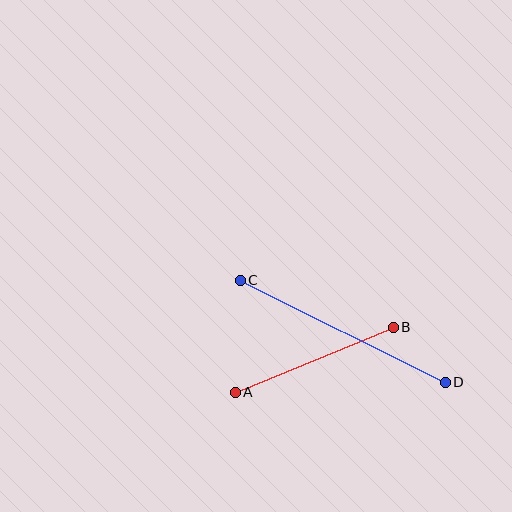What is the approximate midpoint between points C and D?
The midpoint is at approximately (343, 331) pixels.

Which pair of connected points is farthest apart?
Points C and D are farthest apart.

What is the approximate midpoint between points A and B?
The midpoint is at approximately (314, 360) pixels.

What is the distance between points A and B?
The distance is approximately 171 pixels.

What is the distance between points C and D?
The distance is approximately 229 pixels.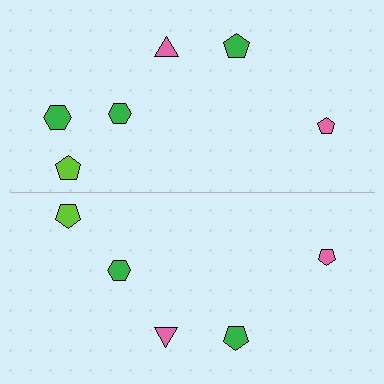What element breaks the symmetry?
A green hexagon is missing from the bottom side.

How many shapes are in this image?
There are 11 shapes in this image.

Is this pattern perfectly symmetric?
No, the pattern is not perfectly symmetric. A green hexagon is missing from the bottom side.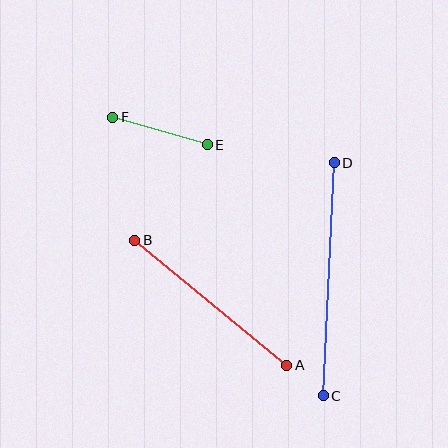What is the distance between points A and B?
The distance is approximately 197 pixels.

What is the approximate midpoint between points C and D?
The midpoint is at approximately (329, 279) pixels.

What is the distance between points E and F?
The distance is approximately 98 pixels.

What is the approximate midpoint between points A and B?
The midpoint is at approximately (211, 303) pixels.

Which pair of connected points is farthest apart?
Points C and D are farthest apart.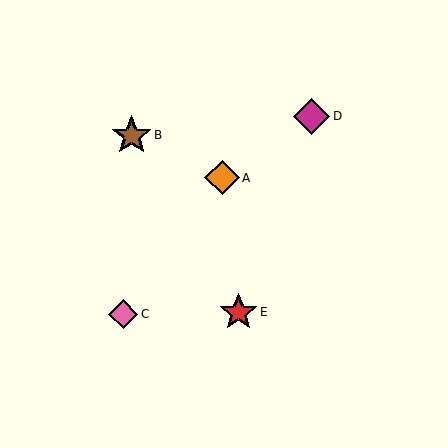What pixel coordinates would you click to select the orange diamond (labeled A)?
Click at (222, 178) to select the orange diamond A.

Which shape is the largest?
The brown star (labeled B) is the largest.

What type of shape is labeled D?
Shape D is a magenta diamond.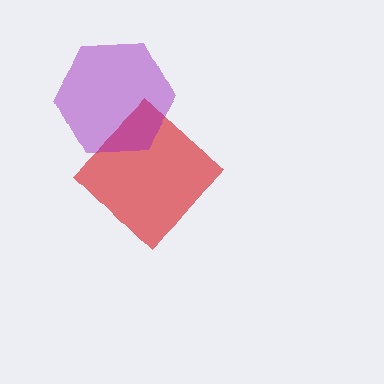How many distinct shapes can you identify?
There are 2 distinct shapes: a red diamond, a purple hexagon.